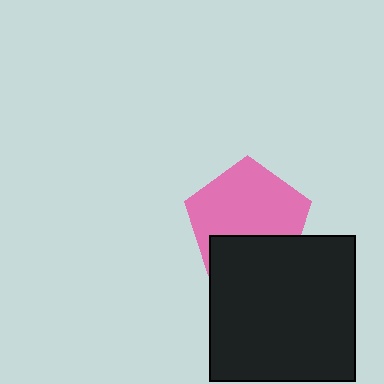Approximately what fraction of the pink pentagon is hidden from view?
Roughly 32% of the pink pentagon is hidden behind the black square.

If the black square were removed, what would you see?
You would see the complete pink pentagon.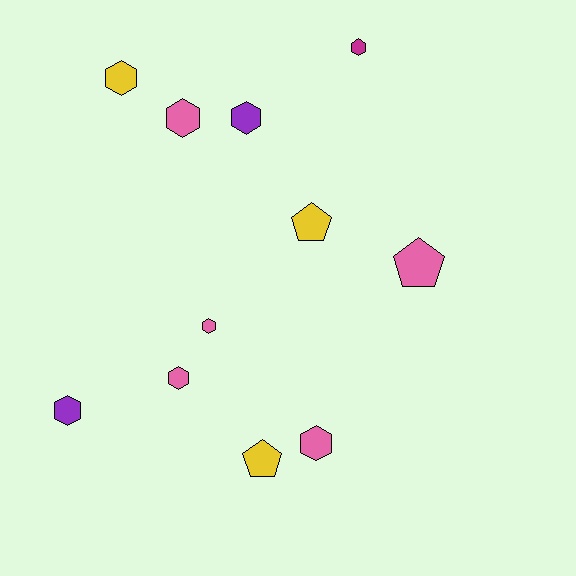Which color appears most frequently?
Pink, with 5 objects.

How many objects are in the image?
There are 11 objects.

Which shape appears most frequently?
Hexagon, with 8 objects.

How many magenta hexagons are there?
There is 1 magenta hexagon.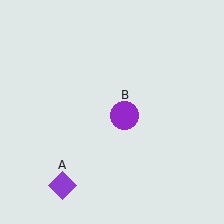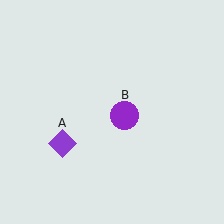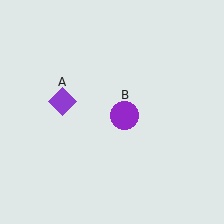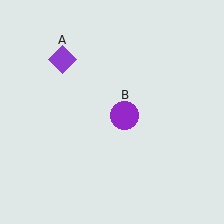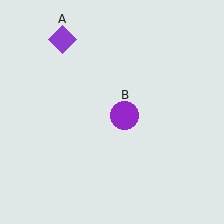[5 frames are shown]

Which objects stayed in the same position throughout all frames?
Purple circle (object B) remained stationary.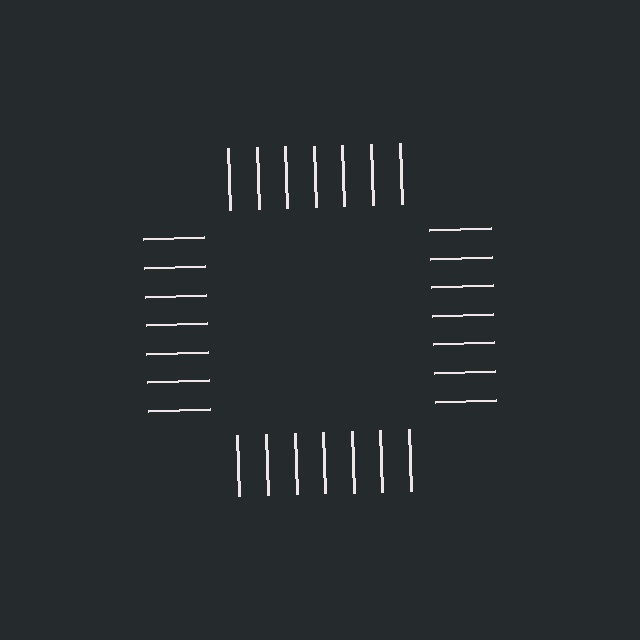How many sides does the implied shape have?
4 sides — the line-ends trace a square.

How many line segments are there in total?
28 — 7 along each of the 4 edges.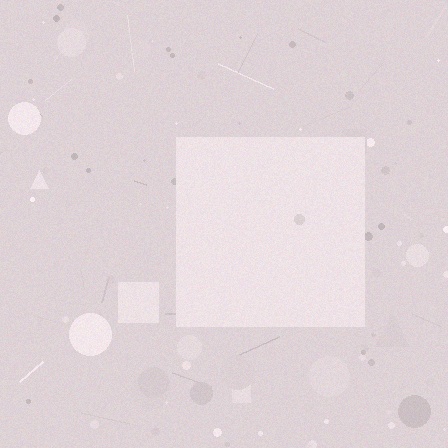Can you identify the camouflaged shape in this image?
The camouflaged shape is a square.